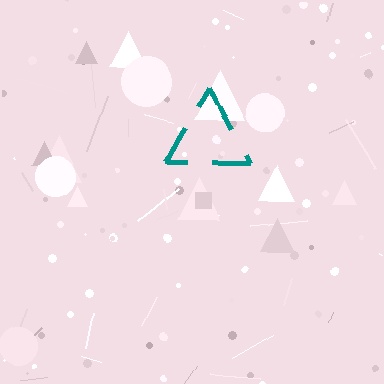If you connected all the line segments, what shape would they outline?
They would outline a triangle.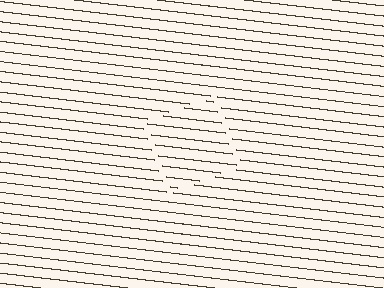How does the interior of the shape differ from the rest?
The interior of the shape contains the same grating, shifted by half a period — the contour is defined by the phase discontinuity where line-ends from the inner and outer gratings abut.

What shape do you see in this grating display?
An illusory square. The interior of the shape contains the same grating, shifted by half a period — the contour is defined by the phase discontinuity where line-ends from the inner and outer gratings abut.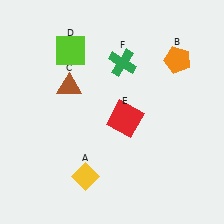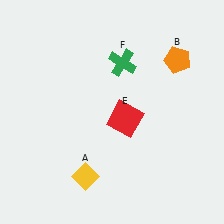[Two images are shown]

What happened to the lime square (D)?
The lime square (D) was removed in Image 2. It was in the top-left area of Image 1.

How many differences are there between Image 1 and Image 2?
There are 2 differences between the two images.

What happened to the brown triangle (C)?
The brown triangle (C) was removed in Image 2. It was in the top-left area of Image 1.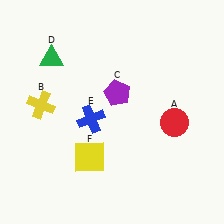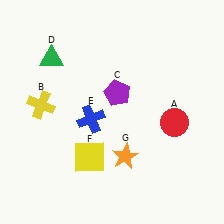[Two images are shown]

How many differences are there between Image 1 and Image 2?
There is 1 difference between the two images.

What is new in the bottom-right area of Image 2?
An orange star (G) was added in the bottom-right area of Image 2.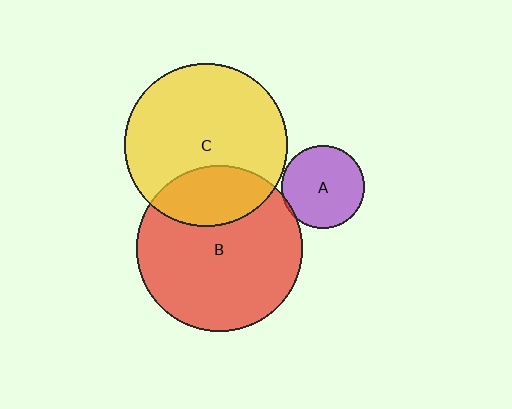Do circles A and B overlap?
Yes.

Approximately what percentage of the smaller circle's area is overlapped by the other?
Approximately 5%.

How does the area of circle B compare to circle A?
Approximately 4.0 times.